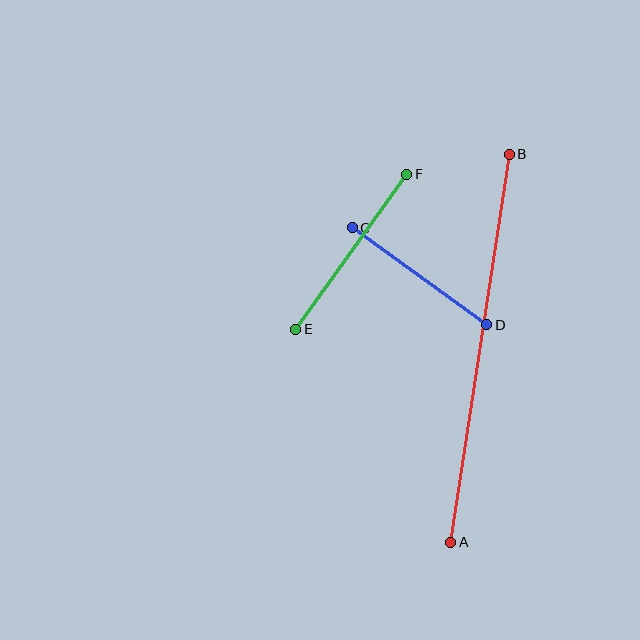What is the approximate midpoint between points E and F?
The midpoint is at approximately (351, 252) pixels.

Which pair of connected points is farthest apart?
Points A and B are farthest apart.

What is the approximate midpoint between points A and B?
The midpoint is at approximately (480, 348) pixels.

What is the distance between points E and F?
The distance is approximately 191 pixels.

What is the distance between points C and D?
The distance is approximately 166 pixels.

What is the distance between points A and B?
The distance is approximately 393 pixels.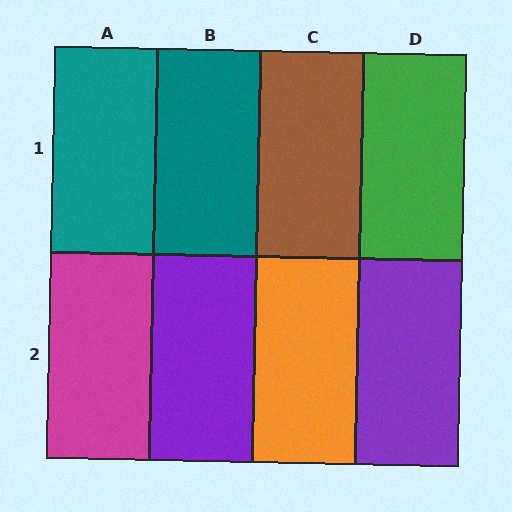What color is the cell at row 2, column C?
Orange.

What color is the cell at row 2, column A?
Magenta.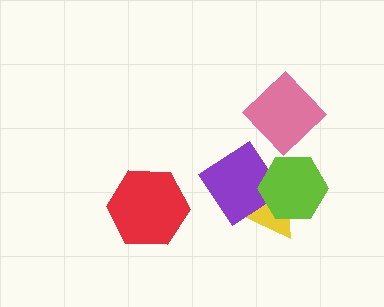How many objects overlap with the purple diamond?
2 objects overlap with the purple diamond.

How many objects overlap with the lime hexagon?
2 objects overlap with the lime hexagon.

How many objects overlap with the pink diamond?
0 objects overlap with the pink diamond.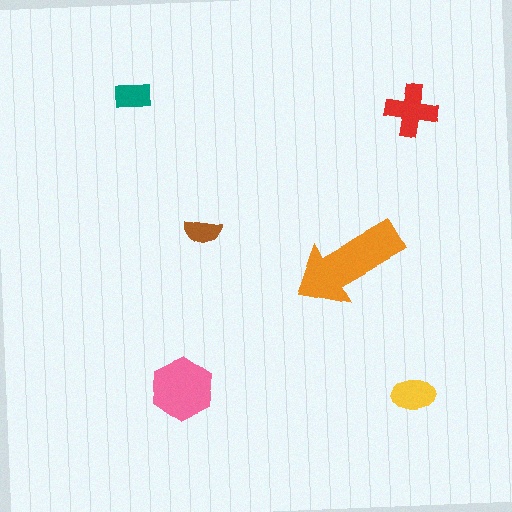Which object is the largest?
The orange arrow.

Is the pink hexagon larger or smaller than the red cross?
Larger.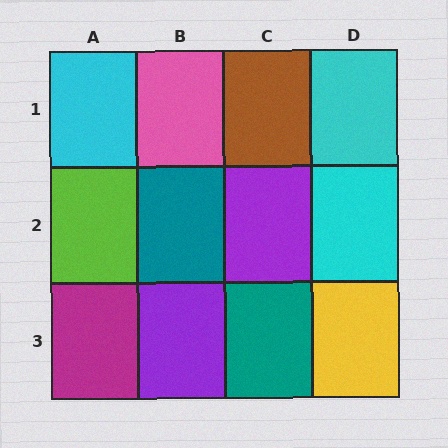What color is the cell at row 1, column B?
Pink.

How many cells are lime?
1 cell is lime.